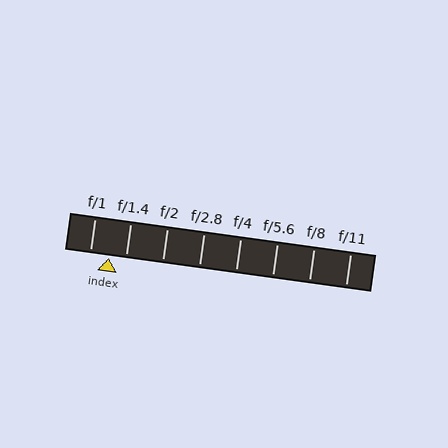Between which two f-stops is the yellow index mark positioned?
The index mark is between f/1 and f/1.4.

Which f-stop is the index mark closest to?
The index mark is closest to f/1.4.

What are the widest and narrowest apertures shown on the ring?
The widest aperture shown is f/1 and the narrowest is f/11.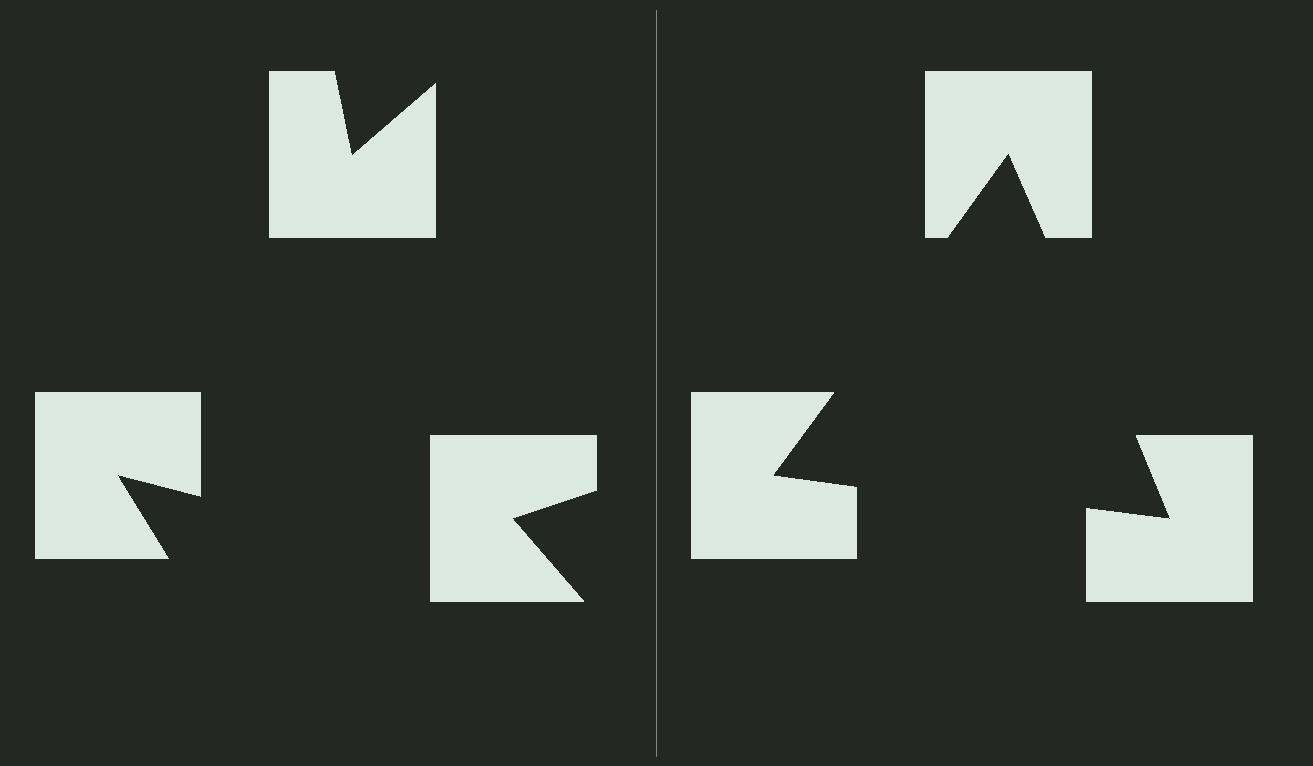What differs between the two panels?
The notched squares are positioned identically on both sides; only the wedge orientations differ. On the right they align to a triangle; on the left they are misaligned.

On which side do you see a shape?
An illusory triangle appears on the right side. On the left side the wedge cuts are rotated, so no coherent shape forms.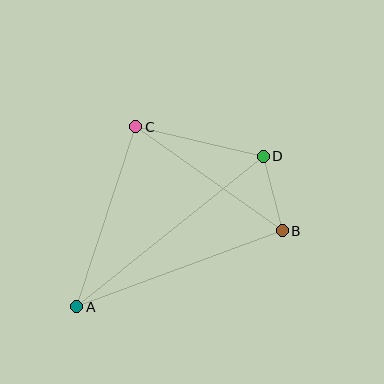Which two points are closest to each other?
Points B and D are closest to each other.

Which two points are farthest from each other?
Points A and D are farthest from each other.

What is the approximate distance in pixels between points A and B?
The distance between A and B is approximately 219 pixels.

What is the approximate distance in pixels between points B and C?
The distance between B and C is approximately 180 pixels.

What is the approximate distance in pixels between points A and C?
The distance between A and C is approximately 189 pixels.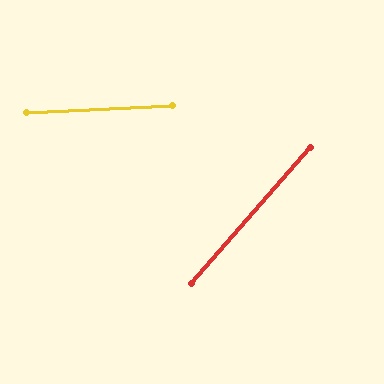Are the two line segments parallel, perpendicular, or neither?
Neither parallel nor perpendicular — they differ by about 46°.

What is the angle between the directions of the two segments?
Approximately 46 degrees.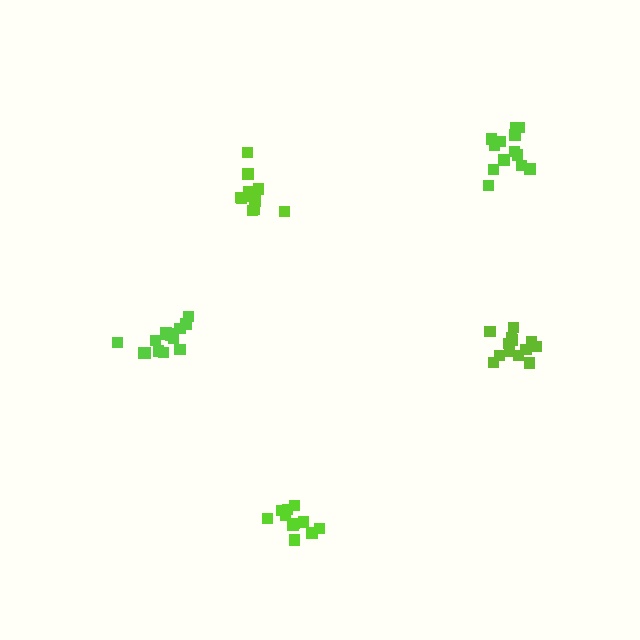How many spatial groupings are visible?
There are 5 spatial groupings.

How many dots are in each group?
Group 1: 11 dots, Group 2: 12 dots, Group 3: 14 dots, Group 4: 15 dots, Group 5: 13 dots (65 total).